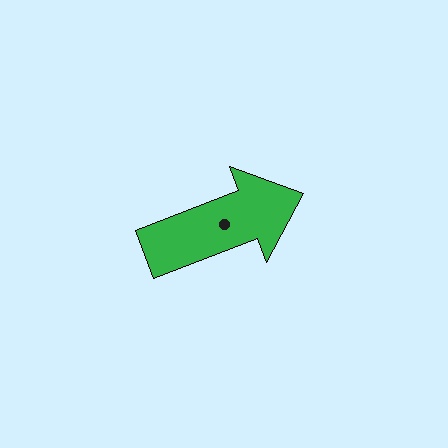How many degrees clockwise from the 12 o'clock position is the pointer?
Approximately 69 degrees.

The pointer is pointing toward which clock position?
Roughly 2 o'clock.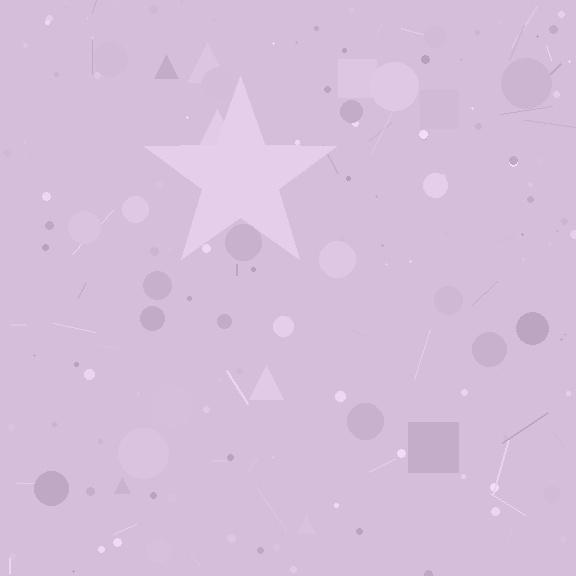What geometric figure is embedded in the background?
A star is embedded in the background.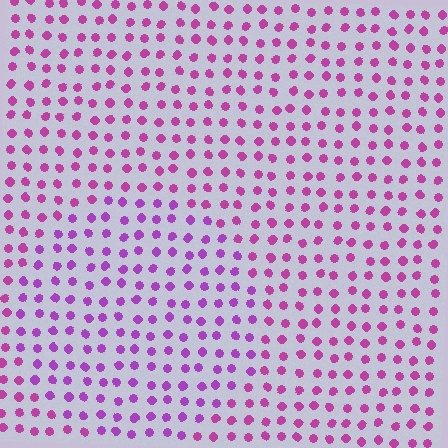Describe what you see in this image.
The image is filled with small magenta elements in a uniform arrangement. A circle-shaped region is visible where the elements are tinted to a slightly different hue, forming a subtle color boundary.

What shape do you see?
I see a circle.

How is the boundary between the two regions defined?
The boundary is defined purely by a slight shift in hue (about 24 degrees). Spacing, size, and orientation are identical on both sides.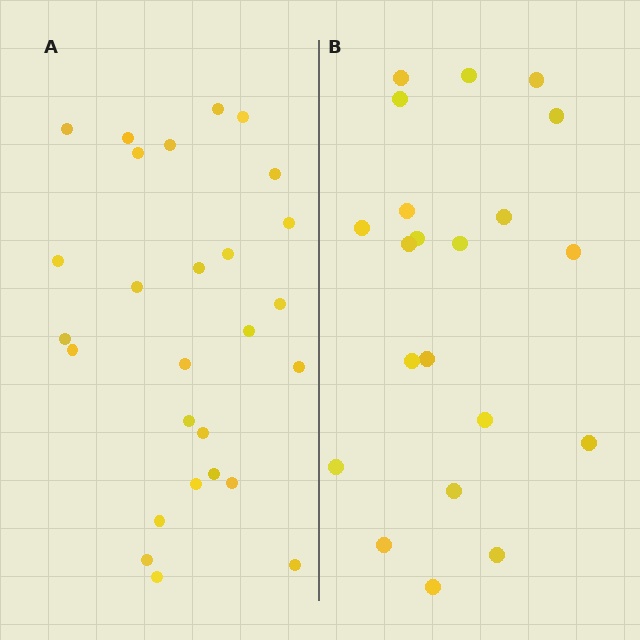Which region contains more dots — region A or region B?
Region A (the left region) has more dots.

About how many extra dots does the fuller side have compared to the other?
Region A has about 6 more dots than region B.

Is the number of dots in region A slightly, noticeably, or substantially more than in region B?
Region A has noticeably more, but not dramatically so. The ratio is roughly 1.3 to 1.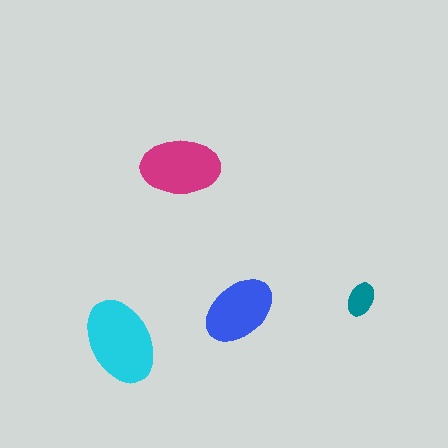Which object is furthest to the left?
The cyan ellipse is leftmost.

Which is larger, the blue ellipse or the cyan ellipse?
The cyan one.